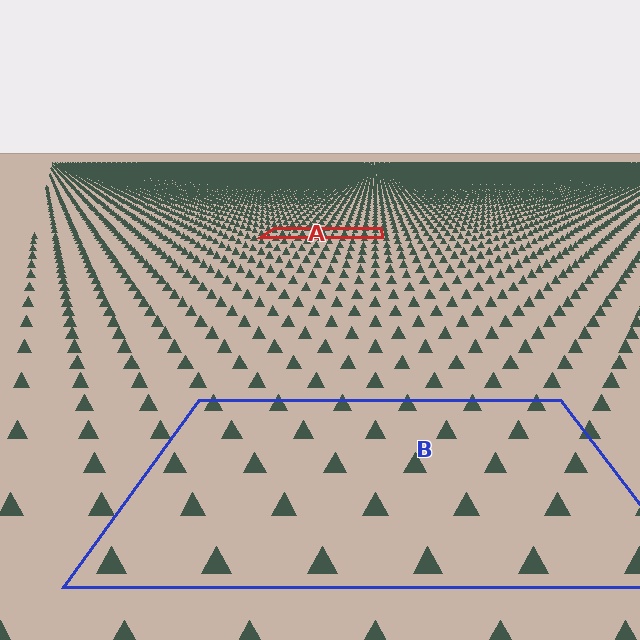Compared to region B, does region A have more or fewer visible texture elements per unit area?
Region A has more texture elements per unit area — they are packed more densely because it is farther away.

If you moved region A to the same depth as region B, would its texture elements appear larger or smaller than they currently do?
They would appear larger. At a closer depth, the same texture elements are projected at a bigger on-screen size.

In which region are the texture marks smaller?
The texture marks are smaller in region A, because it is farther away.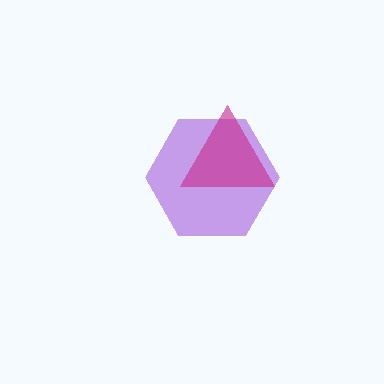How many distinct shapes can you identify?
There are 2 distinct shapes: a purple hexagon, a magenta triangle.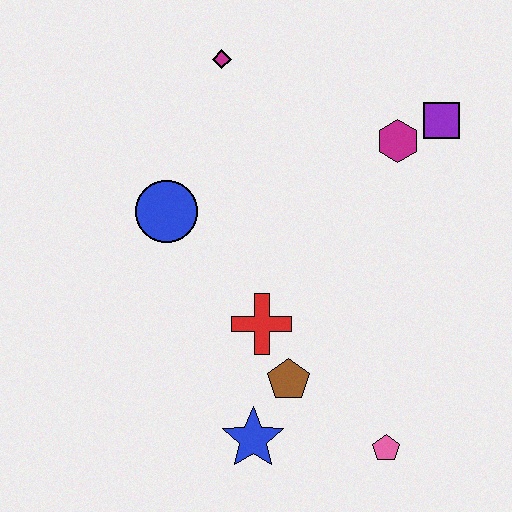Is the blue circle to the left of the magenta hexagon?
Yes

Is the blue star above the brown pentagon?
No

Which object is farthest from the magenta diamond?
The pink pentagon is farthest from the magenta diamond.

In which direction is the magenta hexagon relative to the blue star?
The magenta hexagon is above the blue star.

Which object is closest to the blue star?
The brown pentagon is closest to the blue star.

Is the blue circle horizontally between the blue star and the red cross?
No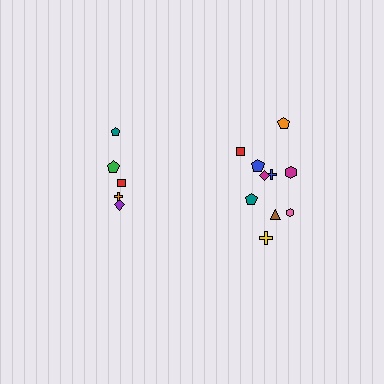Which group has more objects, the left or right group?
The right group.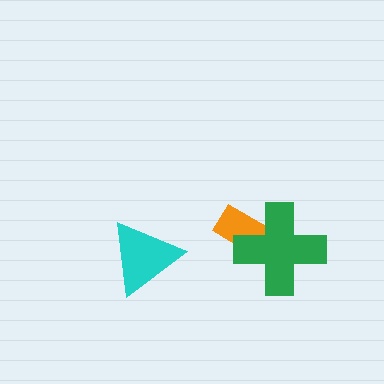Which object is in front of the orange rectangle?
The green cross is in front of the orange rectangle.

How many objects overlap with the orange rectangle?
1 object overlaps with the orange rectangle.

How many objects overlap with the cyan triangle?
0 objects overlap with the cyan triangle.